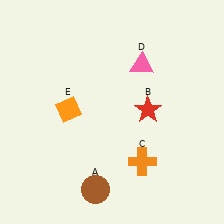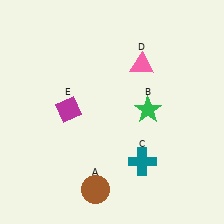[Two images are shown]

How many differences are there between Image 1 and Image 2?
There are 3 differences between the two images.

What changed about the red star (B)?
In Image 1, B is red. In Image 2, it changed to green.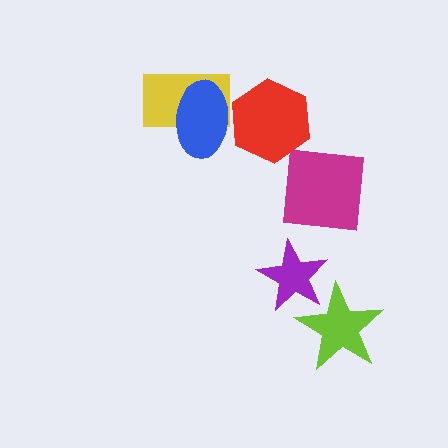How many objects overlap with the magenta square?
0 objects overlap with the magenta square.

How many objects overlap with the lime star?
1 object overlaps with the lime star.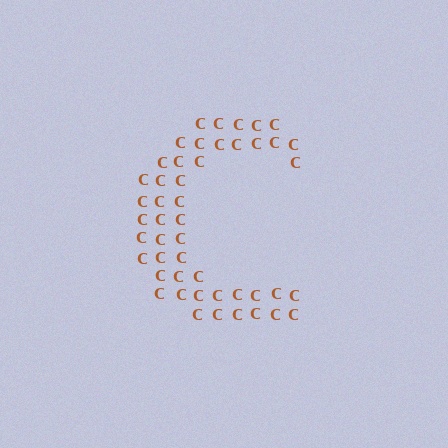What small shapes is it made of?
It is made of small letter C's.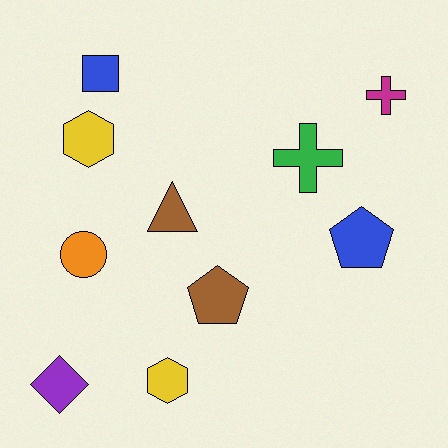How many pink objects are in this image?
There are no pink objects.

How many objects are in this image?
There are 10 objects.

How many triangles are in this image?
There is 1 triangle.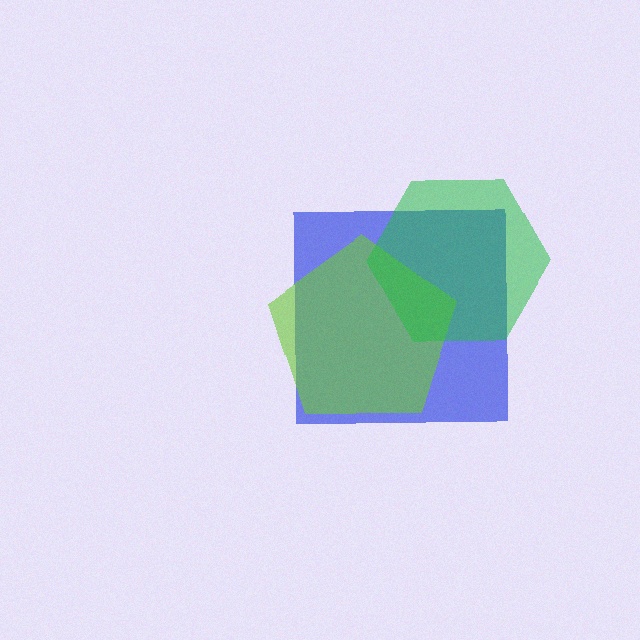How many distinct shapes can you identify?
There are 3 distinct shapes: a blue square, a lime pentagon, a green hexagon.